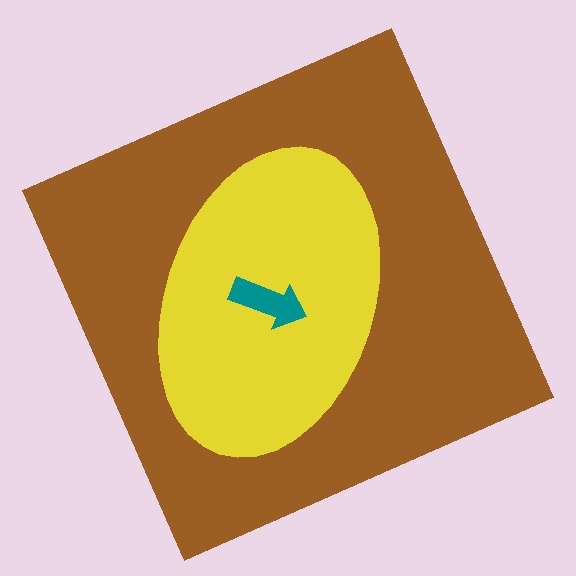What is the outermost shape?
The brown square.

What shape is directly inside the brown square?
The yellow ellipse.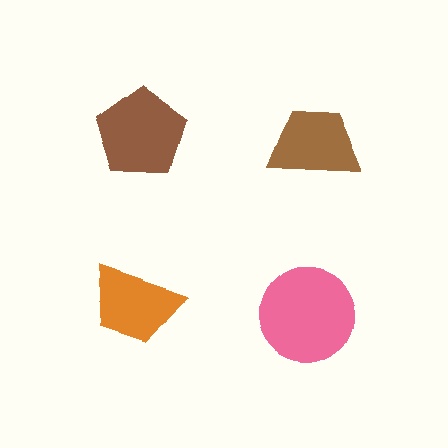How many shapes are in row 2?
2 shapes.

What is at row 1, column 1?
A brown pentagon.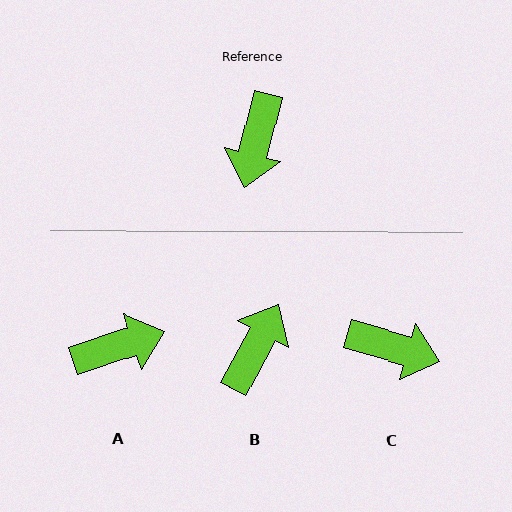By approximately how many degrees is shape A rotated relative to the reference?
Approximately 123 degrees counter-clockwise.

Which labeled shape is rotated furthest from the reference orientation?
B, about 166 degrees away.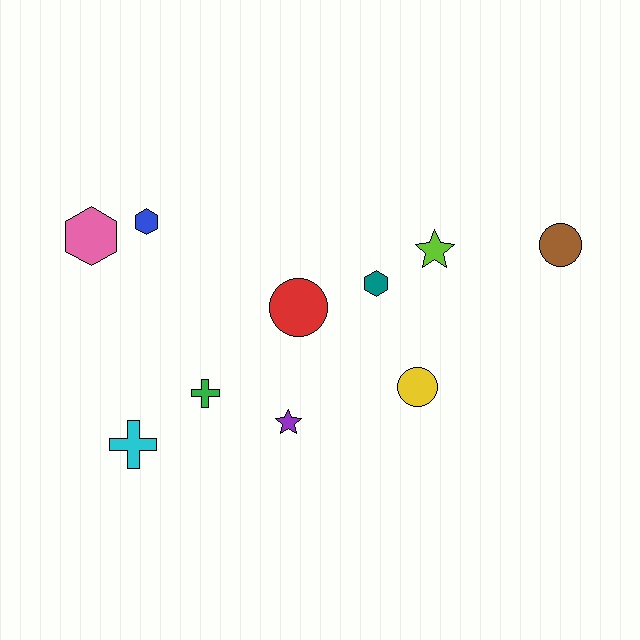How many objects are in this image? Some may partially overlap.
There are 10 objects.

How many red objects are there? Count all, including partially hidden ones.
There is 1 red object.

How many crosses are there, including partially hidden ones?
There are 2 crosses.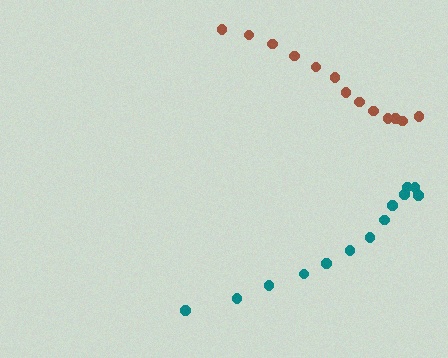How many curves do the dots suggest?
There are 2 distinct paths.